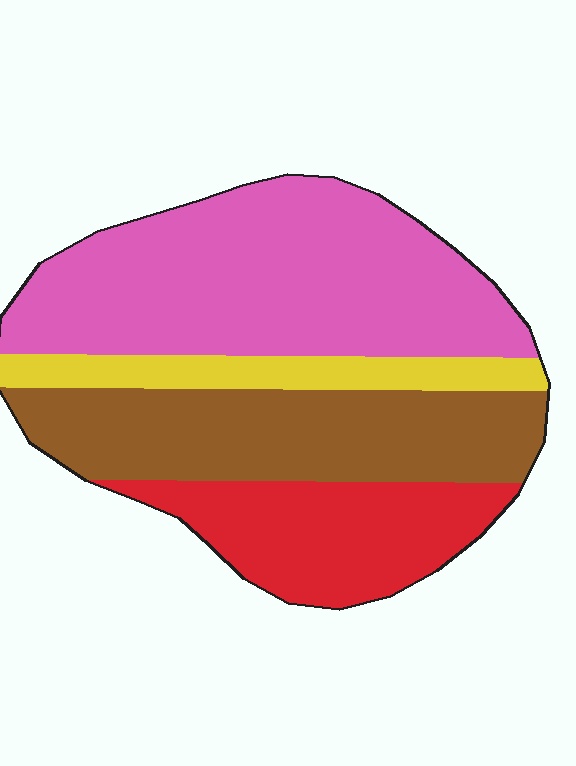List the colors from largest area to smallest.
From largest to smallest: pink, brown, red, yellow.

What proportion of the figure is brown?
Brown covers 28% of the figure.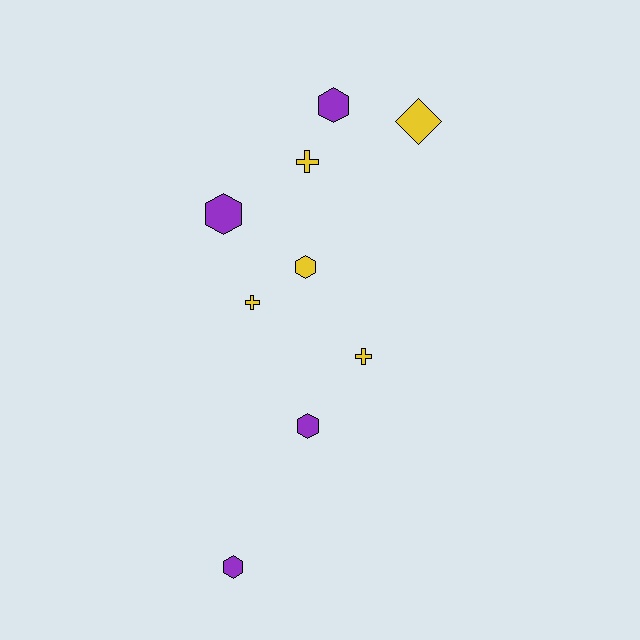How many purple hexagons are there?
There are 4 purple hexagons.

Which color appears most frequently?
Yellow, with 5 objects.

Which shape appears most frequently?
Hexagon, with 5 objects.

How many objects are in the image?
There are 9 objects.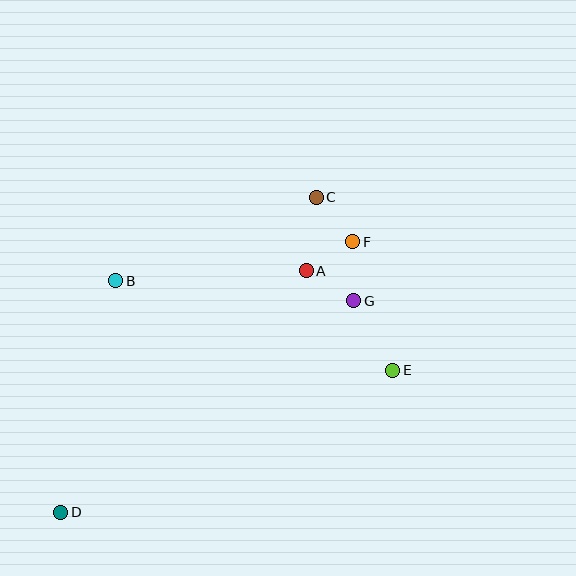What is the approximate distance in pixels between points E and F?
The distance between E and F is approximately 135 pixels.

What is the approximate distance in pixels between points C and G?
The distance between C and G is approximately 110 pixels.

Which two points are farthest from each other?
Points C and D are farthest from each other.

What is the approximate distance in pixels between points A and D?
The distance between A and D is approximately 344 pixels.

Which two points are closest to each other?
Points A and F are closest to each other.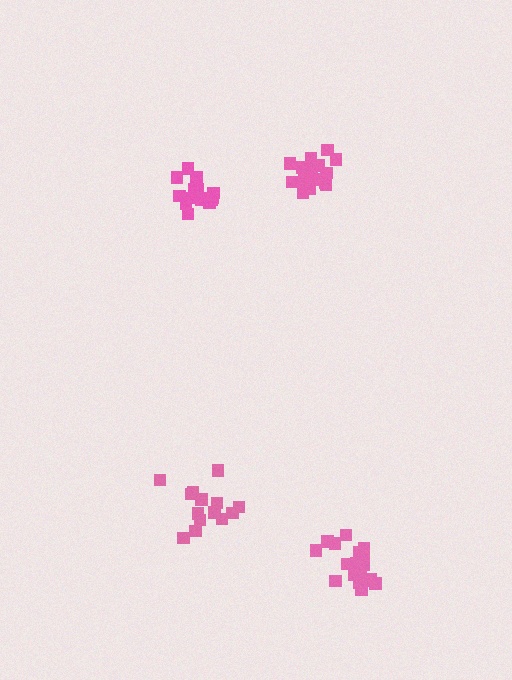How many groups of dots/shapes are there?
There are 4 groups.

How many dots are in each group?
Group 1: 14 dots, Group 2: 18 dots, Group 3: 19 dots, Group 4: 19 dots (70 total).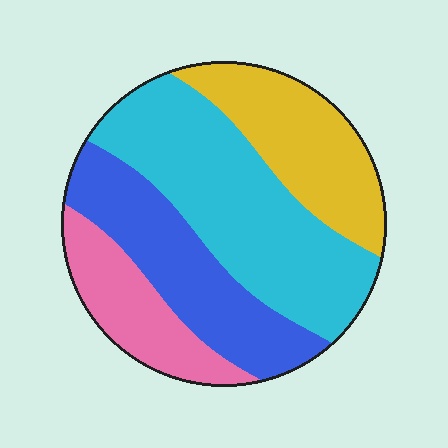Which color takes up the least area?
Pink, at roughly 15%.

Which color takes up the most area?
Cyan, at roughly 40%.